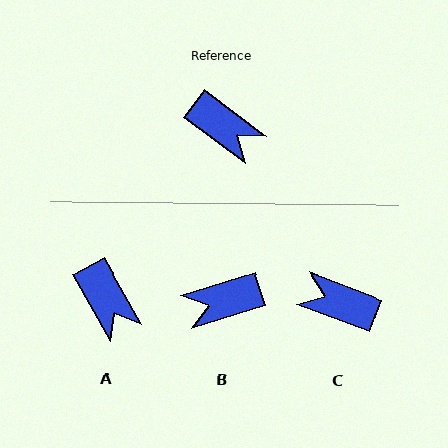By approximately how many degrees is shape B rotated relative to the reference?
Approximately 125 degrees clockwise.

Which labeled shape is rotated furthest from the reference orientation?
C, about 164 degrees away.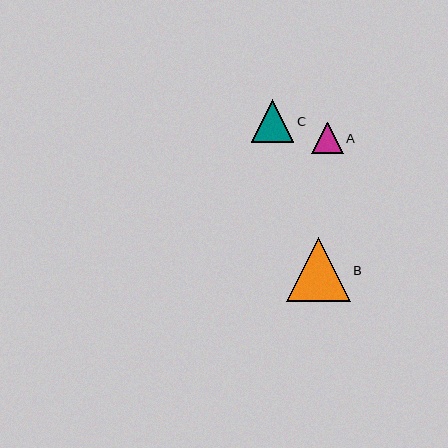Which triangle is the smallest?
Triangle A is the smallest with a size of approximately 32 pixels.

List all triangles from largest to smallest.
From largest to smallest: B, C, A.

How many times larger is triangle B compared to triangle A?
Triangle B is approximately 2.0 times the size of triangle A.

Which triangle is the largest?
Triangle B is the largest with a size of approximately 64 pixels.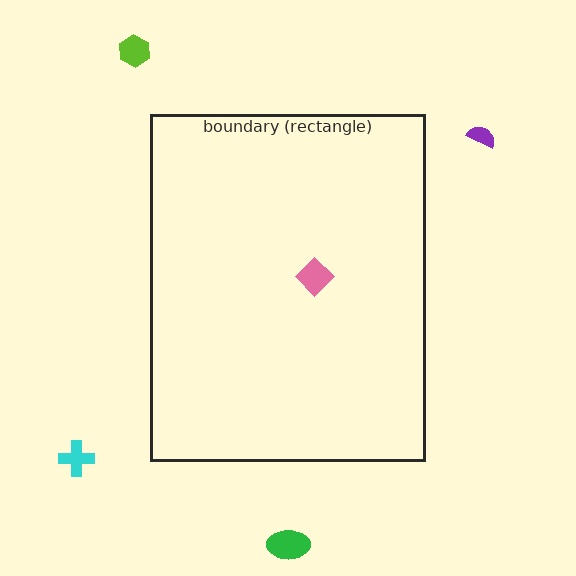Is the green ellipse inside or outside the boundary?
Outside.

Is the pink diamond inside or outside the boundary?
Inside.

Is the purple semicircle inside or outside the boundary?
Outside.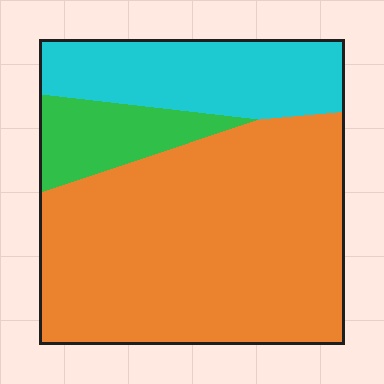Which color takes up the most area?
Orange, at roughly 65%.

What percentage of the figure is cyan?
Cyan covers about 25% of the figure.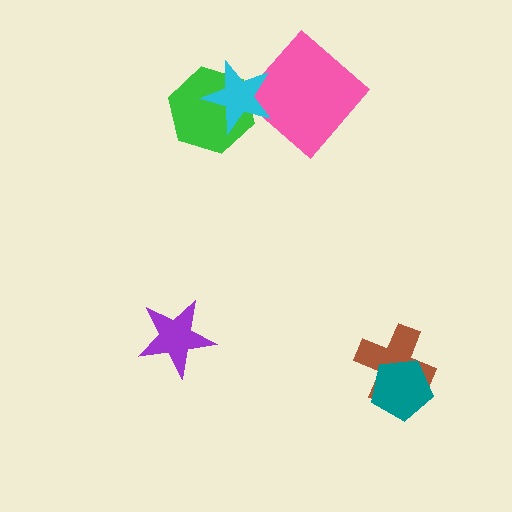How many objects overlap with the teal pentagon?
1 object overlaps with the teal pentagon.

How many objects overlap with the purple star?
0 objects overlap with the purple star.